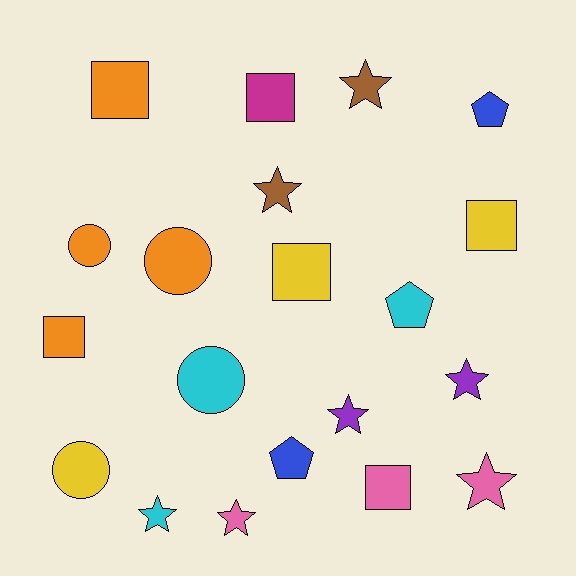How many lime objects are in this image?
There are no lime objects.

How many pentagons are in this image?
There are 3 pentagons.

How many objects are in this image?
There are 20 objects.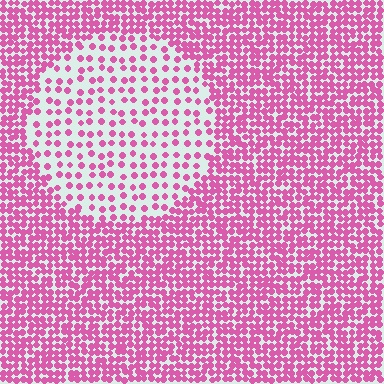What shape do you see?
I see a circle.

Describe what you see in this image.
The image contains small pink elements arranged at two different densities. A circle-shaped region is visible where the elements are less densely packed than the surrounding area.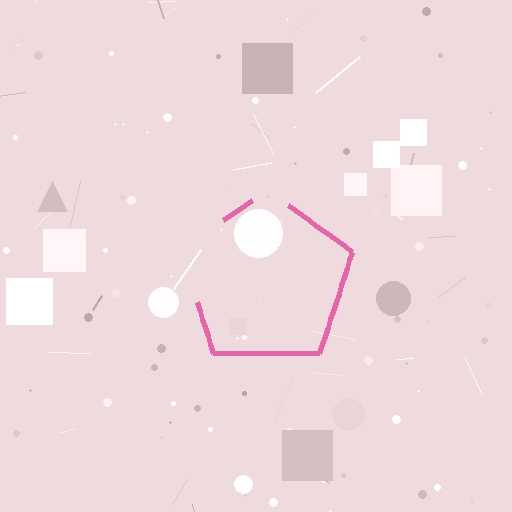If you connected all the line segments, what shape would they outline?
They would outline a pentagon.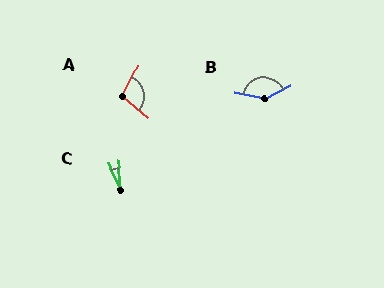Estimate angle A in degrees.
Approximately 103 degrees.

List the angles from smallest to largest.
C (19°), A (103°), B (142°).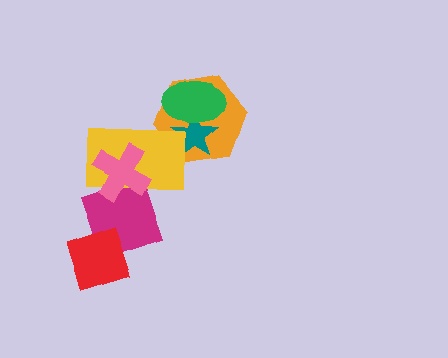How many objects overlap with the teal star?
3 objects overlap with the teal star.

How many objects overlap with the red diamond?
1 object overlaps with the red diamond.